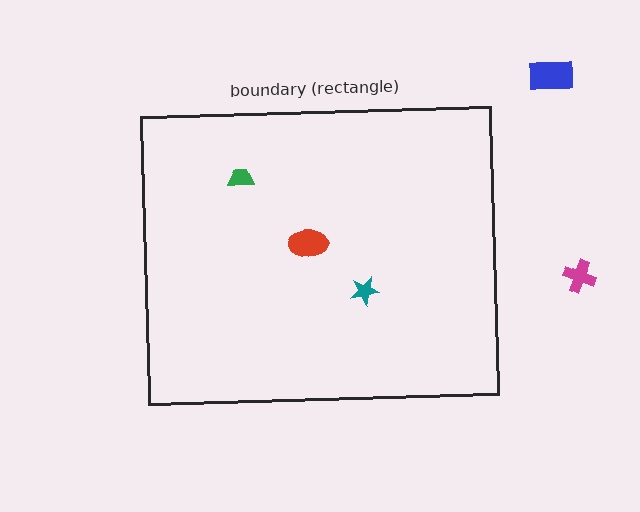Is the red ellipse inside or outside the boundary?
Inside.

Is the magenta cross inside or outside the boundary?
Outside.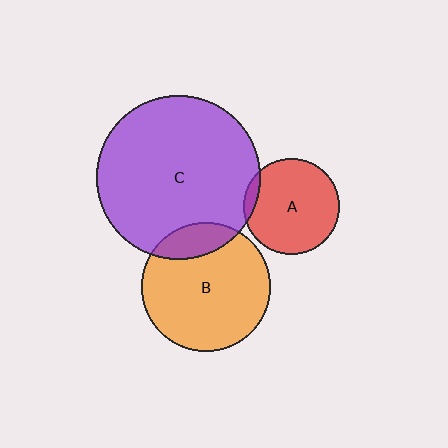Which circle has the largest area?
Circle C (purple).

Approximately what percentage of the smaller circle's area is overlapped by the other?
Approximately 15%.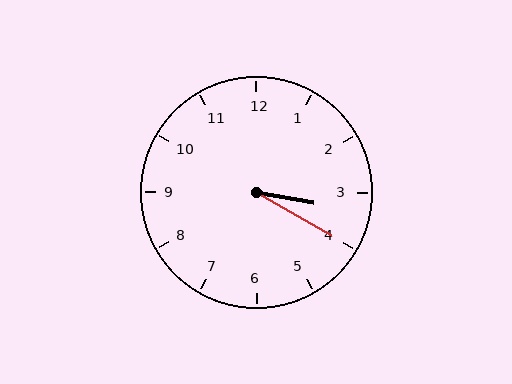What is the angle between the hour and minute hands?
Approximately 20 degrees.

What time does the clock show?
3:20.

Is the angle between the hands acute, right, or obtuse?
It is acute.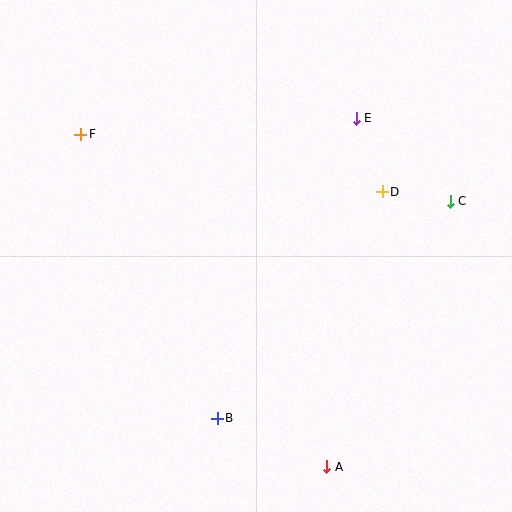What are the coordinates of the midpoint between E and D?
The midpoint between E and D is at (369, 155).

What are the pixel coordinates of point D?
Point D is at (382, 192).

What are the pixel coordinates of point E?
Point E is at (356, 118).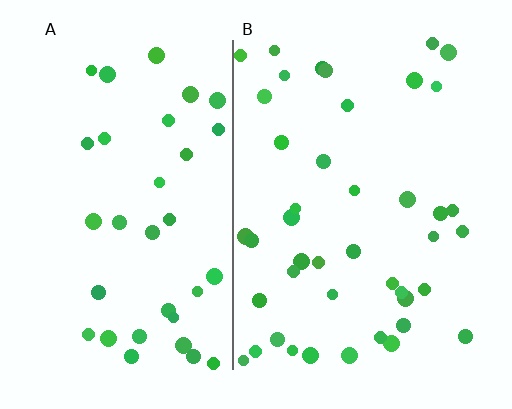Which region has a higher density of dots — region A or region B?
B (the right).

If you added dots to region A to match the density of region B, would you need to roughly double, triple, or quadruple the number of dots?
Approximately double.